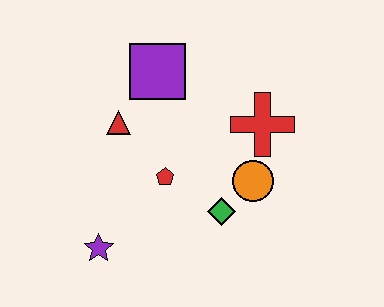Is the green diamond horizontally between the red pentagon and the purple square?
No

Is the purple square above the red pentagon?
Yes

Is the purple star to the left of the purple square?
Yes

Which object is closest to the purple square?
The red triangle is closest to the purple square.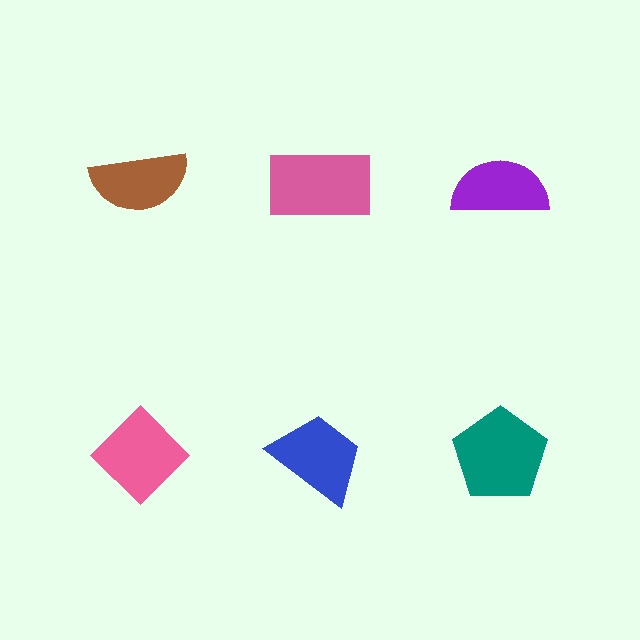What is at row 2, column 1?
A pink diamond.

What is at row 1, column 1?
A brown semicircle.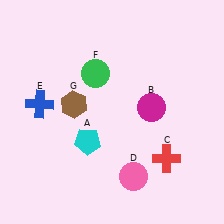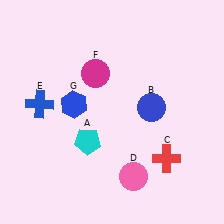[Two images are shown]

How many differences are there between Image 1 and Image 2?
There are 3 differences between the two images.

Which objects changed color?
B changed from magenta to blue. F changed from green to magenta. G changed from brown to blue.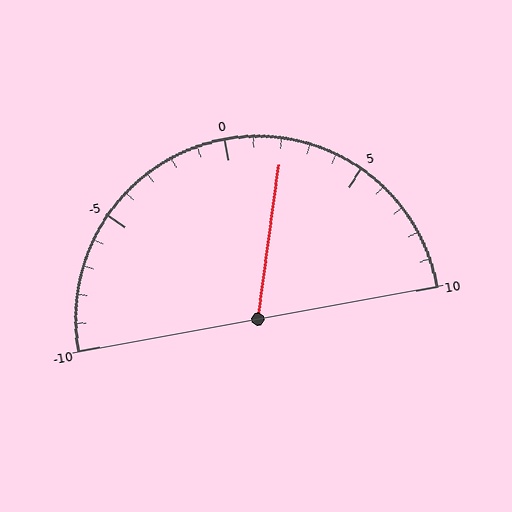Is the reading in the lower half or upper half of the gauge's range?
The reading is in the upper half of the range (-10 to 10).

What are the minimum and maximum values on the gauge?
The gauge ranges from -10 to 10.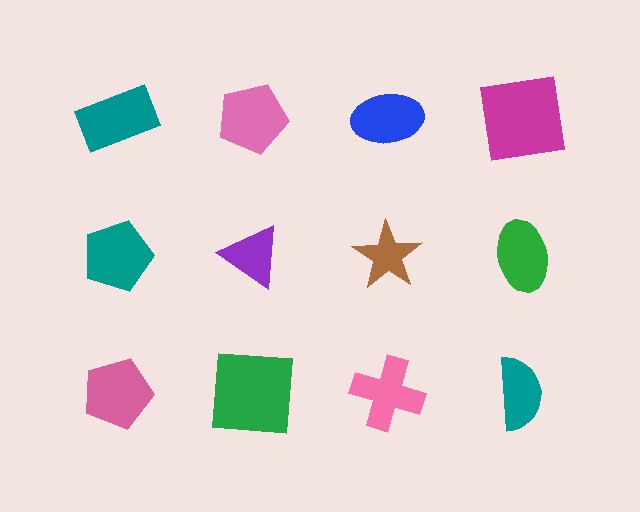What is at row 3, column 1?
A pink pentagon.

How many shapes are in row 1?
4 shapes.